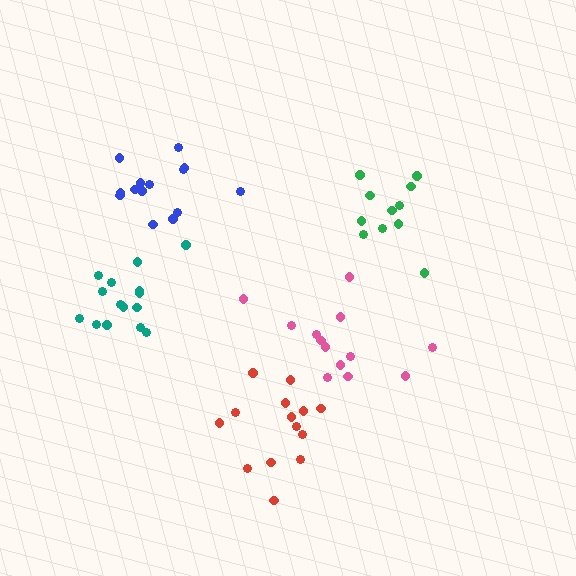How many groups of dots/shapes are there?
There are 5 groups.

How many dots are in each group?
Group 1: 11 dots, Group 2: 14 dots, Group 3: 13 dots, Group 4: 14 dots, Group 5: 15 dots (67 total).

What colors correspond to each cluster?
The clusters are colored: green, red, pink, blue, teal.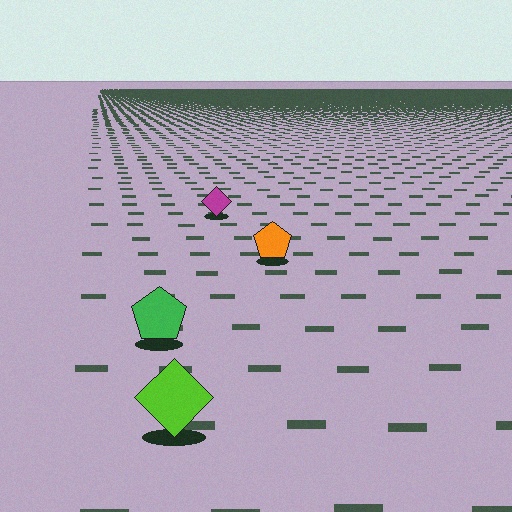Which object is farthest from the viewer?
The magenta diamond is farthest from the viewer. It appears smaller and the ground texture around it is denser.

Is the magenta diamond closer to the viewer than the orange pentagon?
No. The orange pentagon is closer — you can tell from the texture gradient: the ground texture is coarser near it.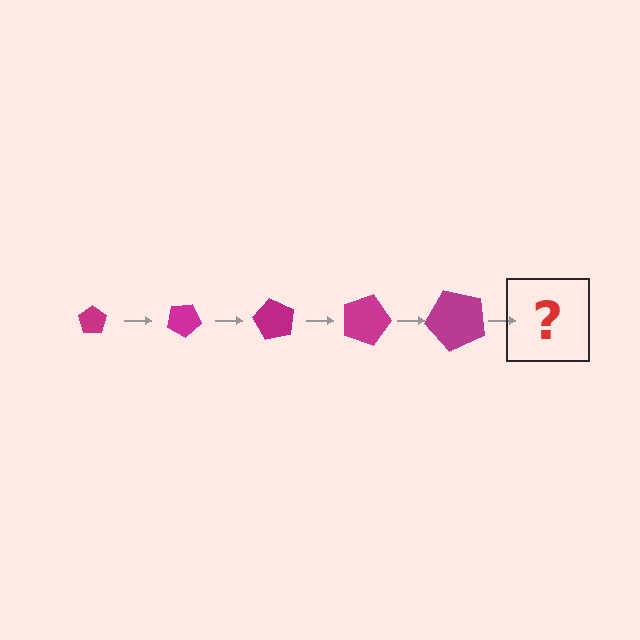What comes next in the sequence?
The next element should be a pentagon, larger than the previous one and rotated 150 degrees from the start.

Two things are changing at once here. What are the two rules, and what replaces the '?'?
The two rules are that the pentagon grows larger each step and it rotates 30 degrees each step. The '?' should be a pentagon, larger than the previous one and rotated 150 degrees from the start.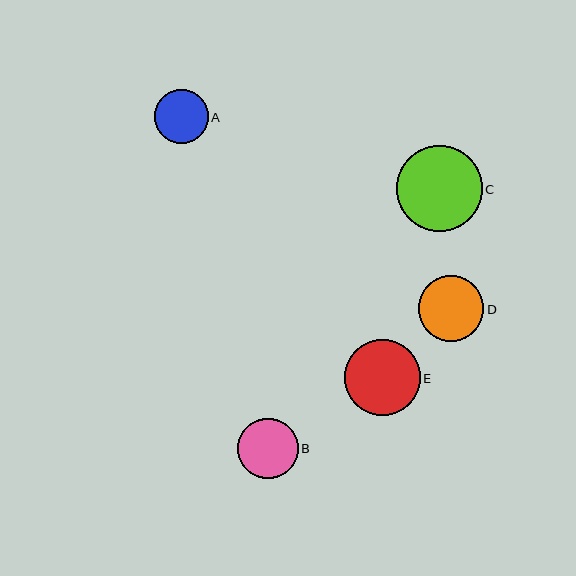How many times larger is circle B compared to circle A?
Circle B is approximately 1.1 times the size of circle A.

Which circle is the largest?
Circle C is the largest with a size of approximately 85 pixels.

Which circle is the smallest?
Circle A is the smallest with a size of approximately 54 pixels.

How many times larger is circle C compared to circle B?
Circle C is approximately 1.4 times the size of circle B.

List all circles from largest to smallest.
From largest to smallest: C, E, D, B, A.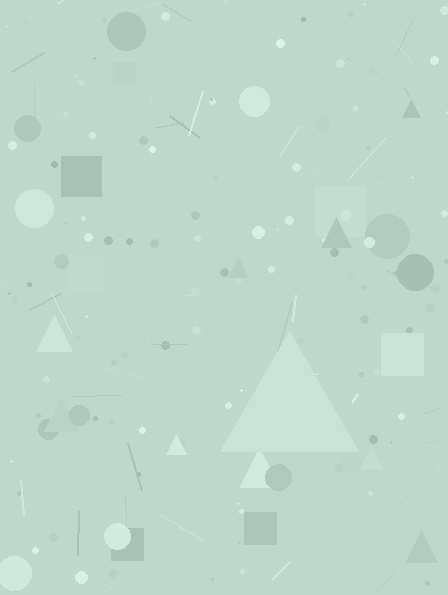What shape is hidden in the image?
A triangle is hidden in the image.